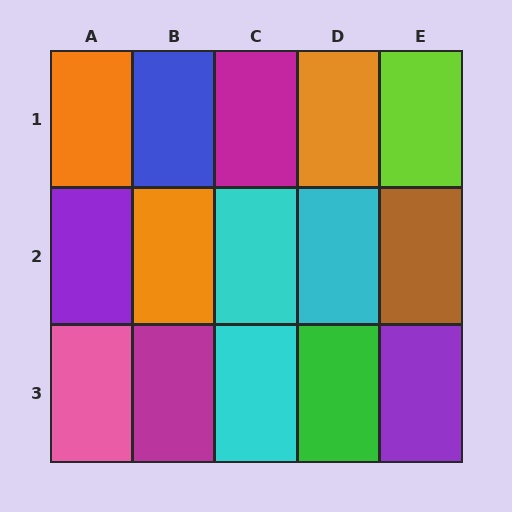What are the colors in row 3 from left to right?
Pink, magenta, cyan, green, purple.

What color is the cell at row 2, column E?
Brown.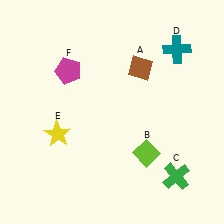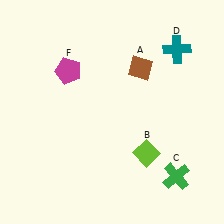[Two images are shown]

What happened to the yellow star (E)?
The yellow star (E) was removed in Image 2. It was in the bottom-left area of Image 1.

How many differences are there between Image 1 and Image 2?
There is 1 difference between the two images.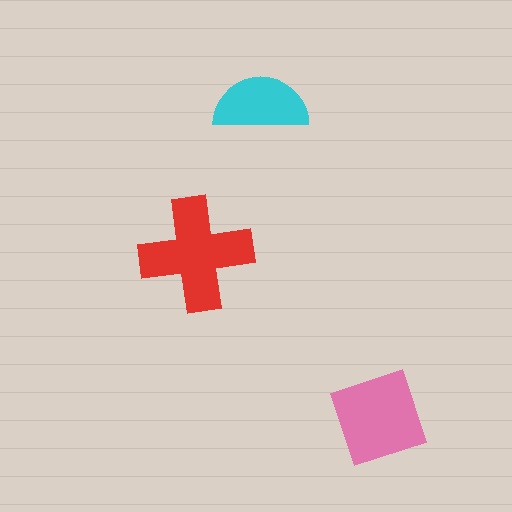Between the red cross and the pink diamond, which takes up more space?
The red cross.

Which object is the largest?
The red cross.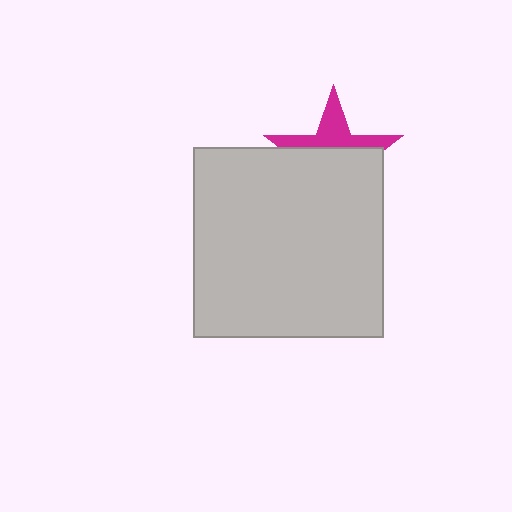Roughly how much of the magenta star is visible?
A small part of it is visible (roughly 38%).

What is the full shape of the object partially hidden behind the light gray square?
The partially hidden object is a magenta star.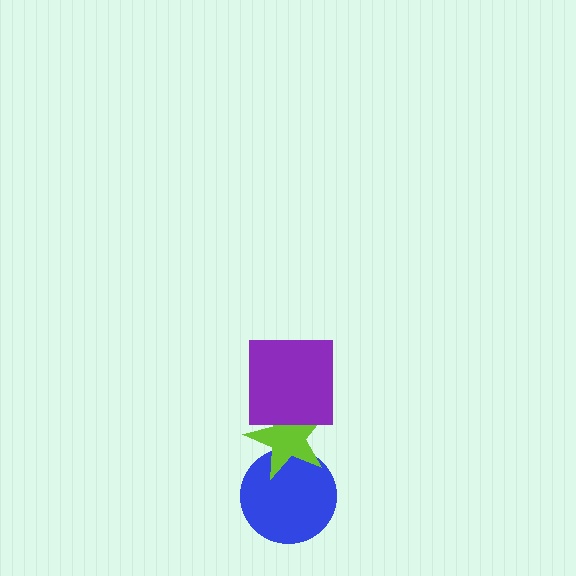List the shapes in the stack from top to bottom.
From top to bottom: the purple square, the lime star, the blue circle.